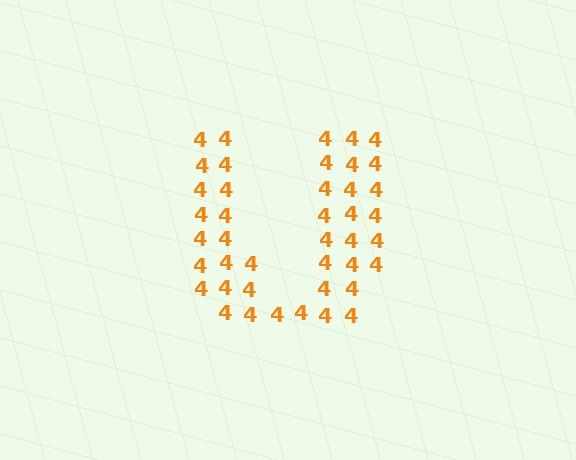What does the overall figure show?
The overall figure shows the letter U.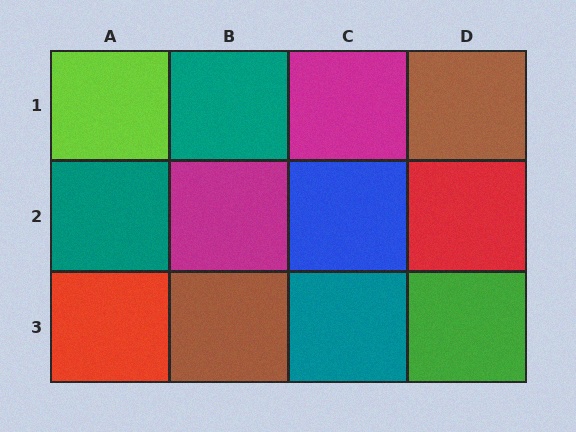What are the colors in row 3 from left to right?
Red, brown, teal, green.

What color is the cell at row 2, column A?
Teal.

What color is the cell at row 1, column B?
Teal.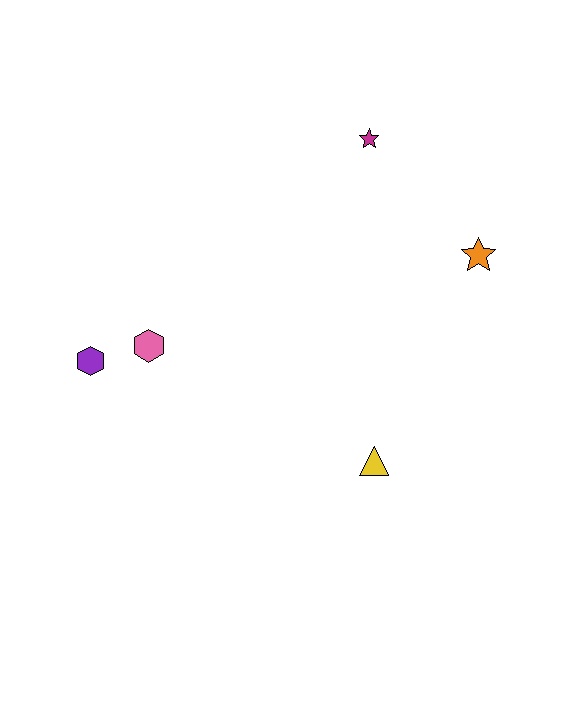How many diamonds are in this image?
There are no diamonds.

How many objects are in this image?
There are 5 objects.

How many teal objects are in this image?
There are no teal objects.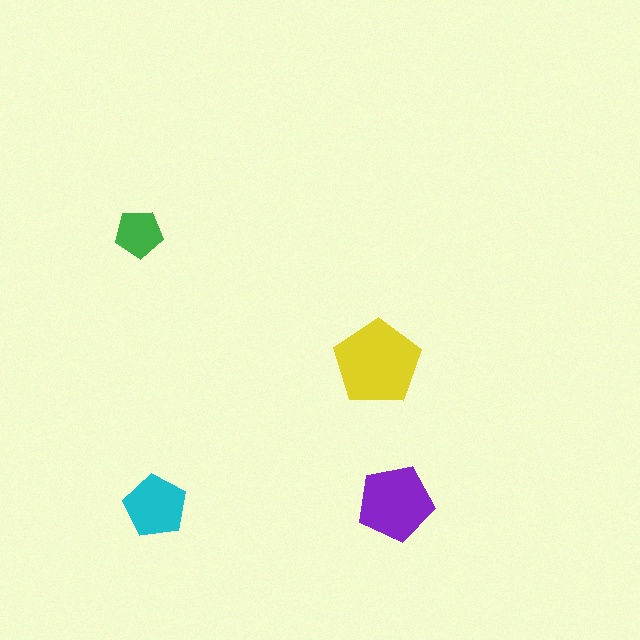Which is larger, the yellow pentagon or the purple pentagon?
The yellow one.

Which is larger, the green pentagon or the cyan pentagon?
The cyan one.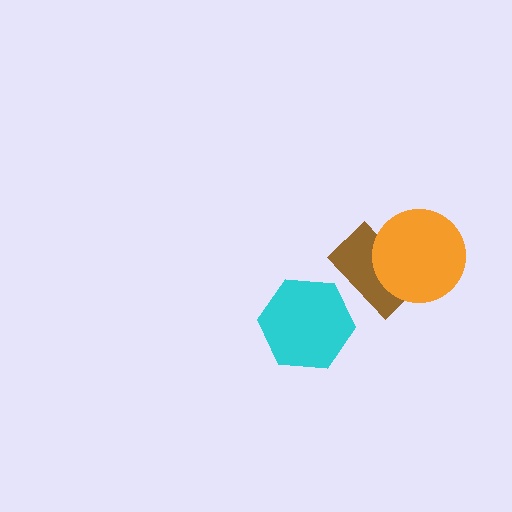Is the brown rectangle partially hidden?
Yes, it is partially covered by another shape.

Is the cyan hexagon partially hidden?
No, no other shape covers it.